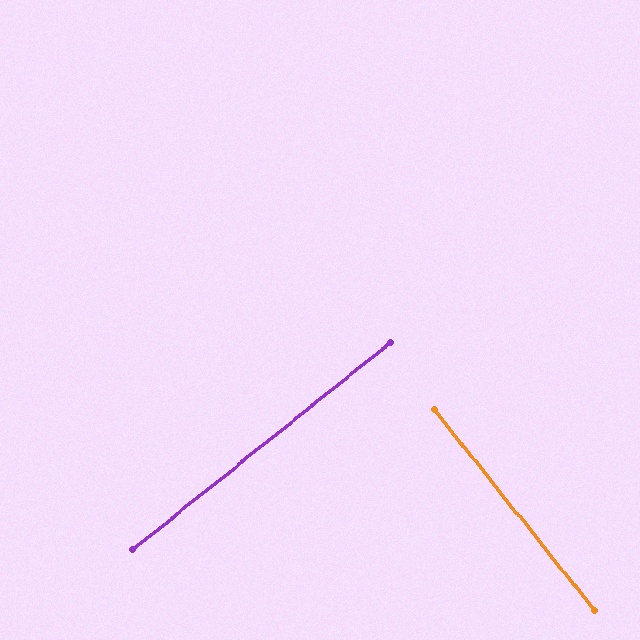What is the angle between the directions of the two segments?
Approximately 90 degrees.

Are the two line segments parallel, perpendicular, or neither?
Perpendicular — they meet at approximately 90°.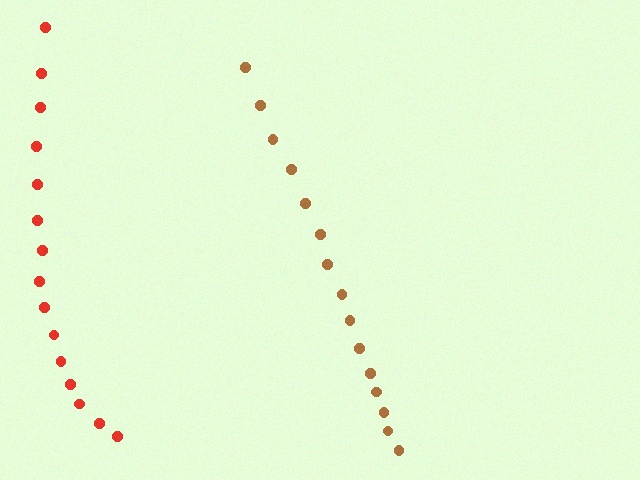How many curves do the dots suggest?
There are 2 distinct paths.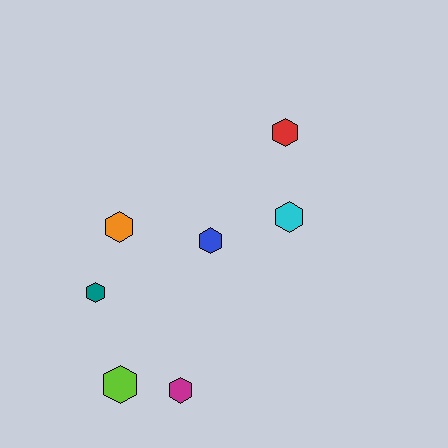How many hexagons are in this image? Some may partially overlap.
There are 7 hexagons.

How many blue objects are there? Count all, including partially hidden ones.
There is 1 blue object.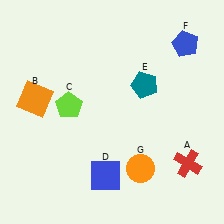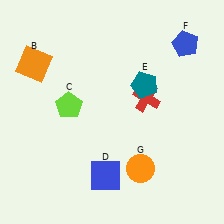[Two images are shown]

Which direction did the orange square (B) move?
The orange square (B) moved up.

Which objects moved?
The objects that moved are: the red cross (A), the orange square (B).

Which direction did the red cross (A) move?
The red cross (A) moved up.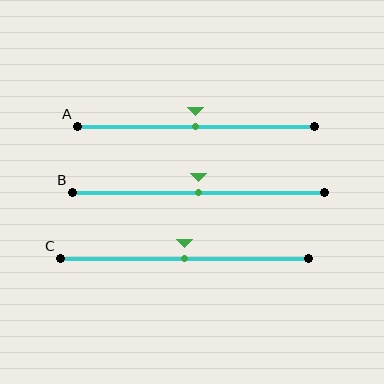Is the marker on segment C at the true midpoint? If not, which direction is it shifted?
Yes, the marker on segment C is at the true midpoint.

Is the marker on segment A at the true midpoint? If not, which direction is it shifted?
Yes, the marker on segment A is at the true midpoint.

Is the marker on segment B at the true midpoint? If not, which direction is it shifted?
Yes, the marker on segment B is at the true midpoint.